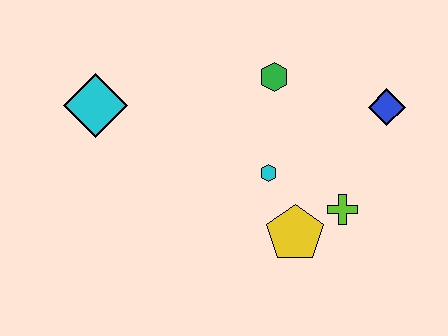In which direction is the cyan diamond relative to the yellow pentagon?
The cyan diamond is to the left of the yellow pentagon.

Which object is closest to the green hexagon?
The cyan hexagon is closest to the green hexagon.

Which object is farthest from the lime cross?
The cyan diamond is farthest from the lime cross.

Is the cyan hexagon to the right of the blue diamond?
No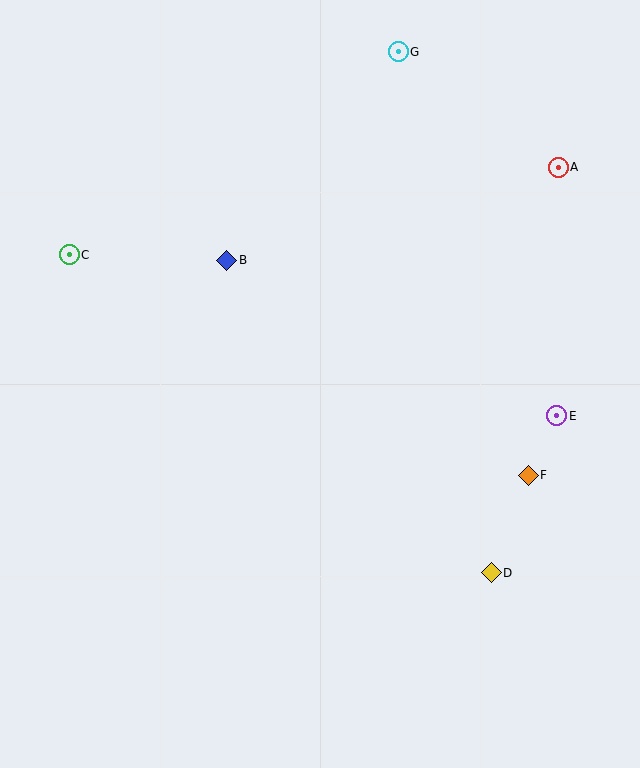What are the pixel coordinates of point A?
Point A is at (558, 167).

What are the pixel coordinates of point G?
Point G is at (398, 52).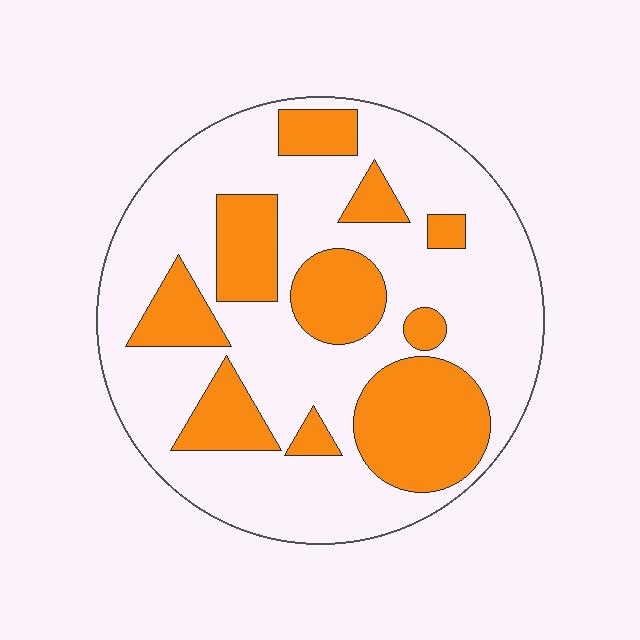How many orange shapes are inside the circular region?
10.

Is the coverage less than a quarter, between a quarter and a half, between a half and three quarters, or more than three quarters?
Between a quarter and a half.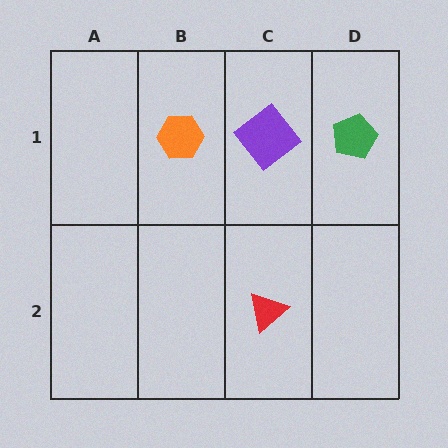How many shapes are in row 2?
1 shape.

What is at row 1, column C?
A purple diamond.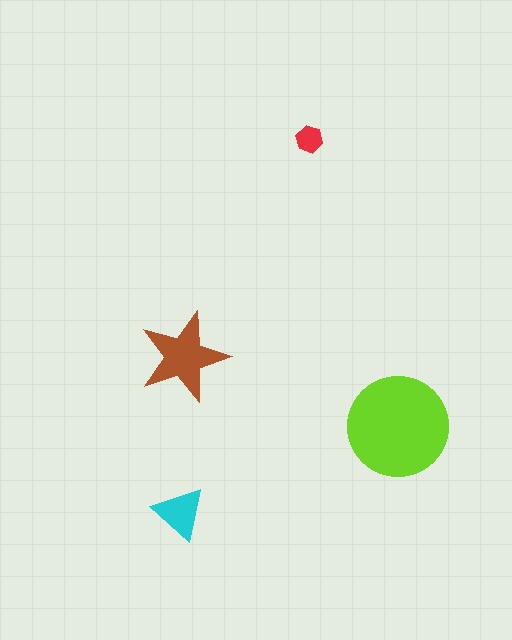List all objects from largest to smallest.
The lime circle, the brown star, the cyan triangle, the red hexagon.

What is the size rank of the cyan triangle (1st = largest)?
3rd.